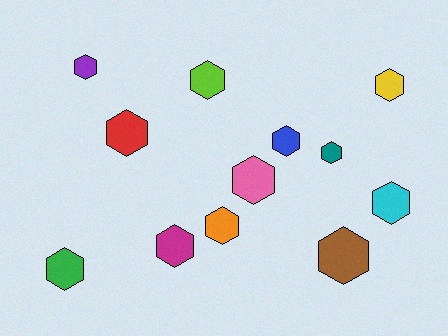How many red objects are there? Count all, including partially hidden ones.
There is 1 red object.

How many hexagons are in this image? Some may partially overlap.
There are 12 hexagons.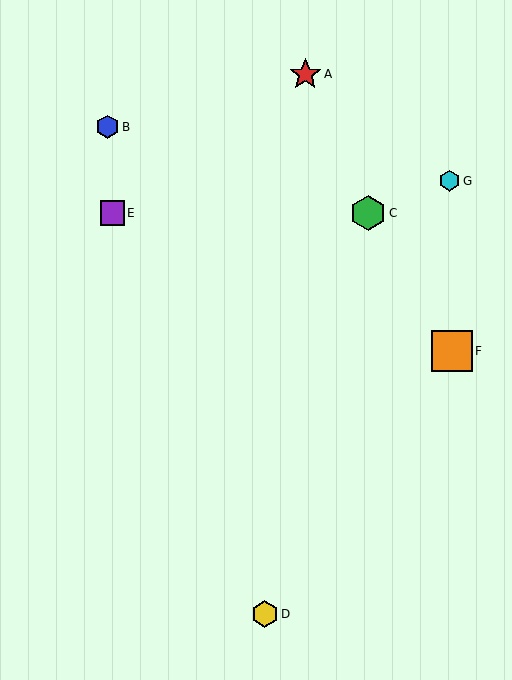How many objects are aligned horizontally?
2 objects (C, E) are aligned horizontally.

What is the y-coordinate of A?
Object A is at y≈75.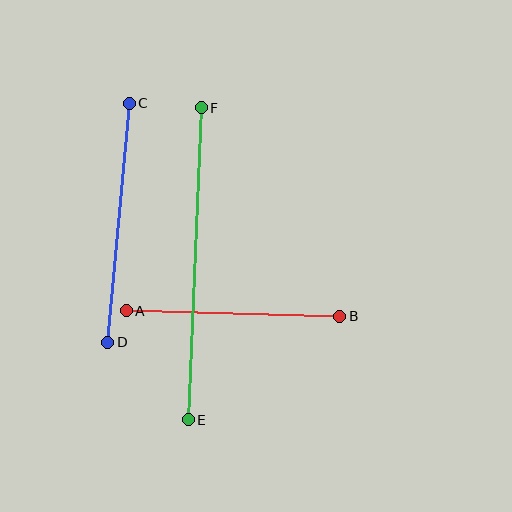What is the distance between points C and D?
The distance is approximately 240 pixels.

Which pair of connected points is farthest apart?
Points E and F are farthest apart.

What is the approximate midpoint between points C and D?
The midpoint is at approximately (119, 223) pixels.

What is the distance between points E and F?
The distance is approximately 312 pixels.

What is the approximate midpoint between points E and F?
The midpoint is at approximately (195, 264) pixels.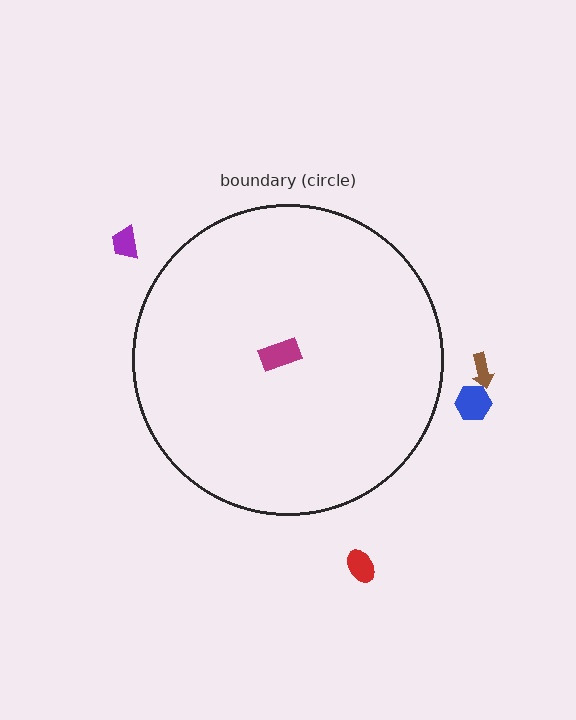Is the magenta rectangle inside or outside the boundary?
Inside.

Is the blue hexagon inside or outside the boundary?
Outside.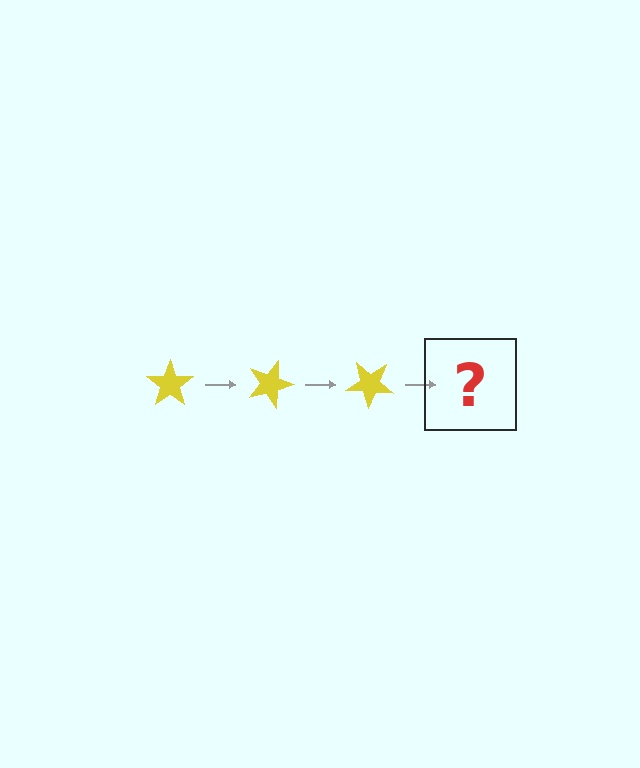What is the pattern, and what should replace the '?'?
The pattern is that the star rotates 20 degrees each step. The '?' should be a yellow star rotated 60 degrees.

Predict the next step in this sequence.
The next step is a yellow star rotated 60 degrees.